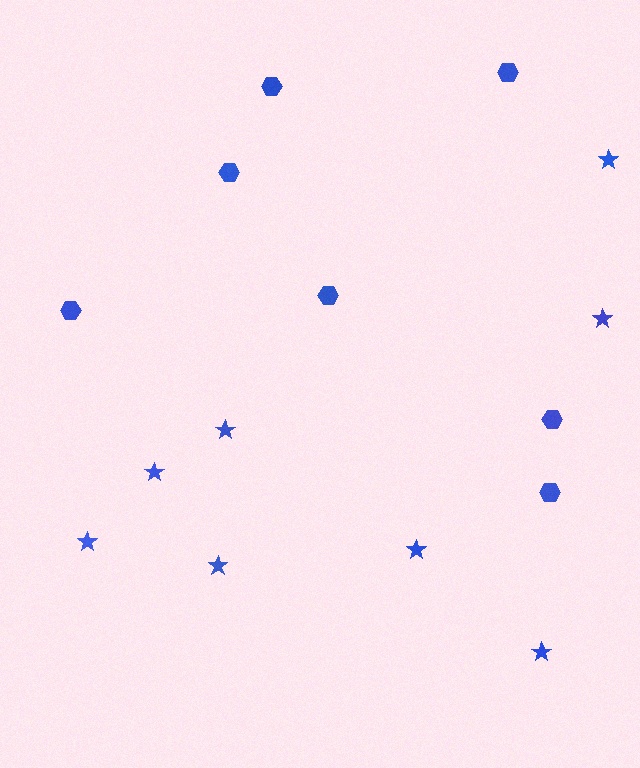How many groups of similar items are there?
There are 2 groups: one group of stars (8) and one group of hexagons (7).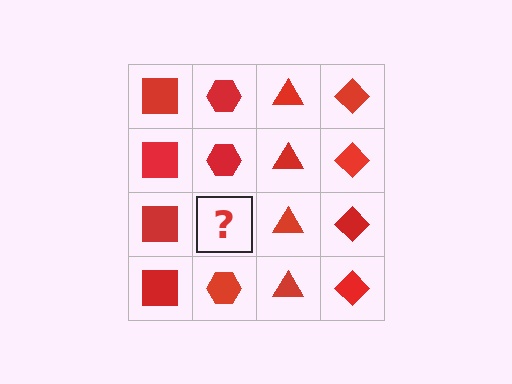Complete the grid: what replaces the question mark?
The question mark should be replaced with a red hexagon.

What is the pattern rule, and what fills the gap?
The rule is that each column has a consistent shape. The gap should be filled with a red hexagon.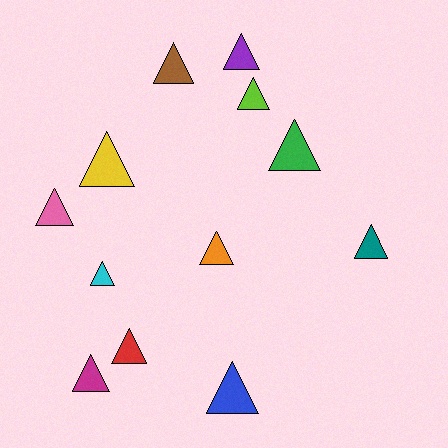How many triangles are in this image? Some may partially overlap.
There are 12 triangles.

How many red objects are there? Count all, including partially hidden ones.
There is 1 red object.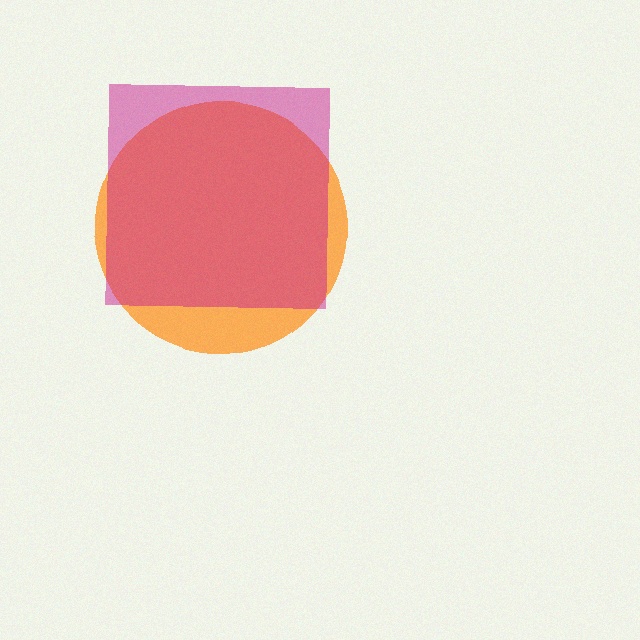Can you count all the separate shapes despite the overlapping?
Yes, there are 2 separate shapes.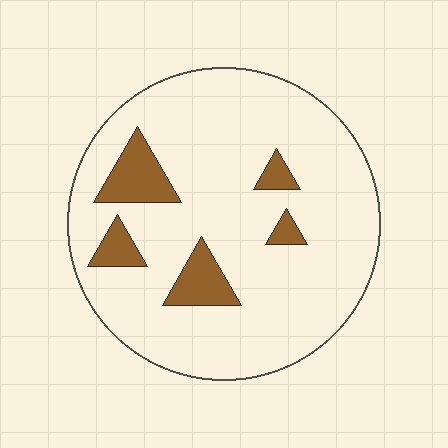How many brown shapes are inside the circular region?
5.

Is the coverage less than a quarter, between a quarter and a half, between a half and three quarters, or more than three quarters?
Less than a quarter.